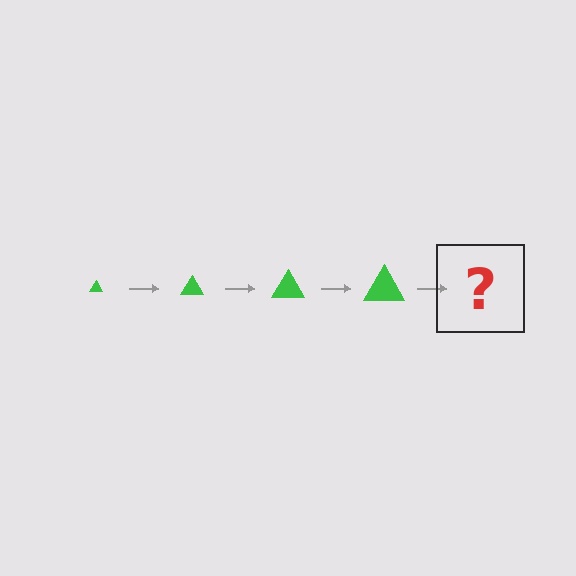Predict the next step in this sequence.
The next step is a green triangle, larger than the previous one.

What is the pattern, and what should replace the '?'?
The pattern is that the triangle gets progressively larger each step. The '?' should be a green triangle, larger than the previous one.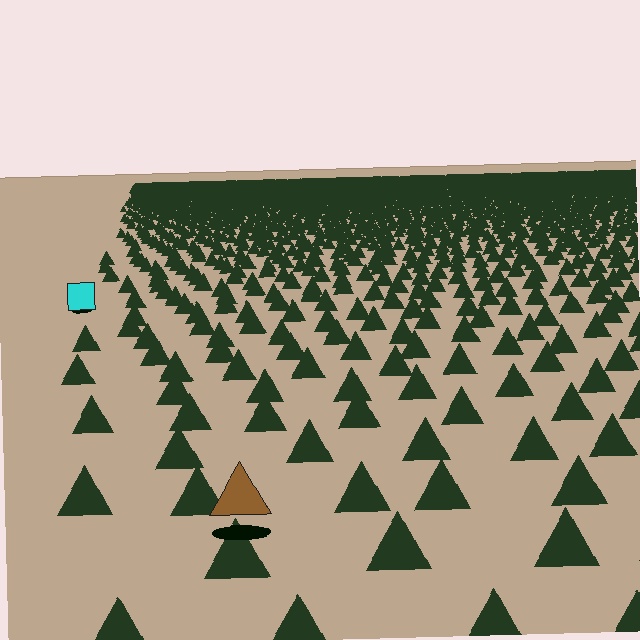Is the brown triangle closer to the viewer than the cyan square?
Yes. The brown triangle is closer — you can tell from the texture gradient: the ground texture is coarser near it.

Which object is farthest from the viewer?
The cyan square is farthest from the viewer. It appears smaller and the ground texture around it is denser.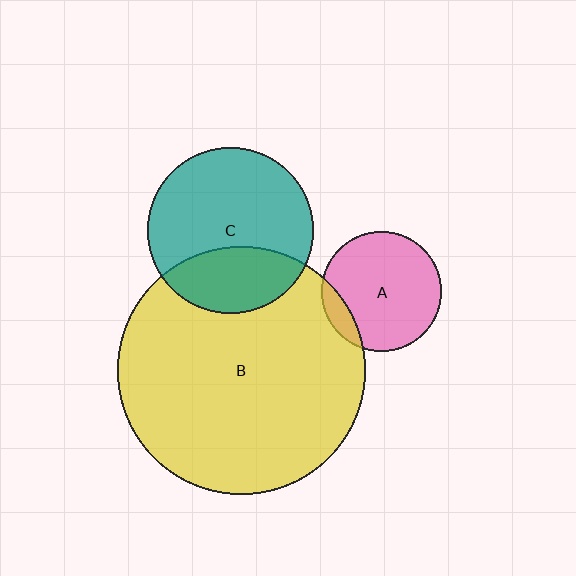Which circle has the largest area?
Circle B (yellow).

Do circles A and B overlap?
Yes.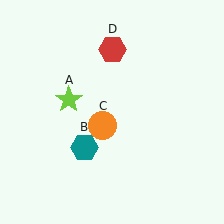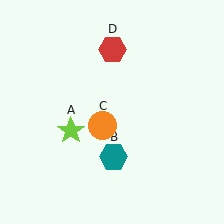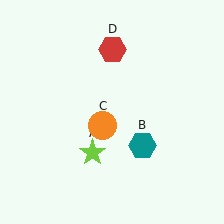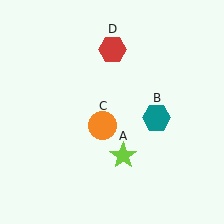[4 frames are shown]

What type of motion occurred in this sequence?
The lime star (object A), teal hexagon (object B) rotated counterclockwise around the center of the scene.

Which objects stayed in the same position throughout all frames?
Orange circle (object C) and red hexagon (object D) remained stationary.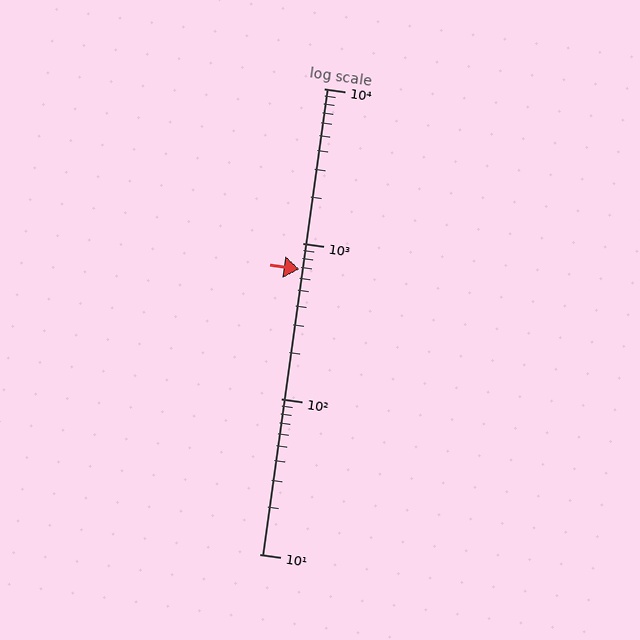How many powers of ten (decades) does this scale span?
The scale spans 3 decades, from 10 to 10000.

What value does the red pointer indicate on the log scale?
The pointer indicates approximately 680.